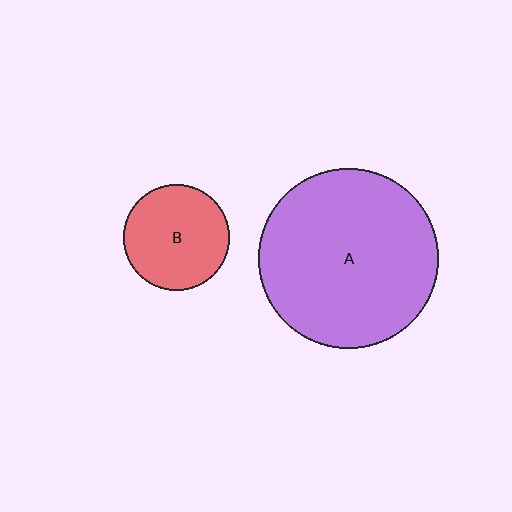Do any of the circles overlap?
No, none of the circles overlap.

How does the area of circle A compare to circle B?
Approximately 2.9 times.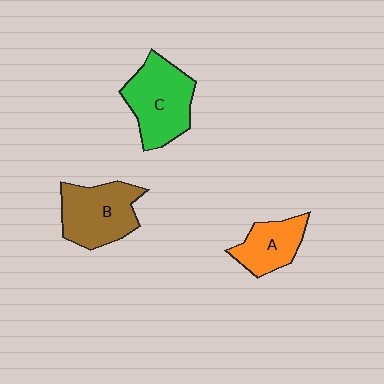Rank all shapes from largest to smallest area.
From largest to smallest: C (green), B (brown), A (orange).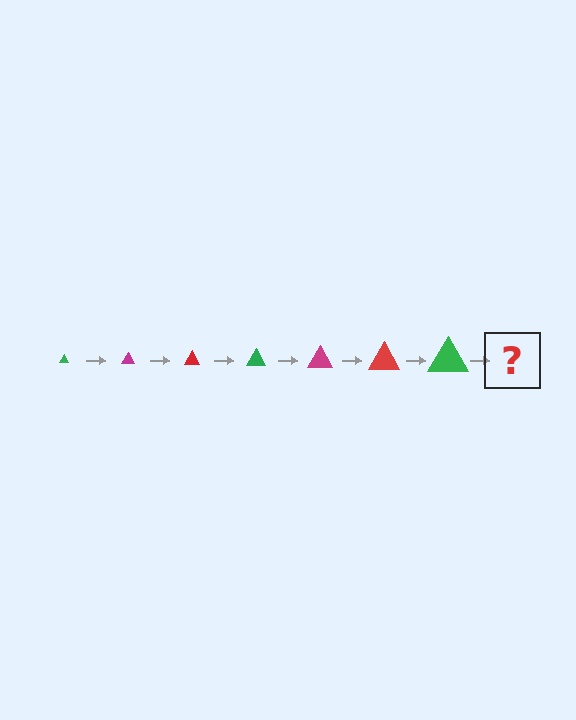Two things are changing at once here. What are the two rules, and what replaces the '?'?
The two rules are that the triangle grows larger each step and the color cycles through green, magenta, and red. The '?' should be a magenta triangle, larger than the previous one.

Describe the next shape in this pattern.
It should be a magenta triangle, larger than the previous one.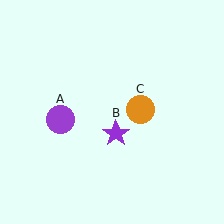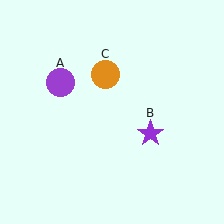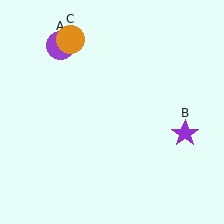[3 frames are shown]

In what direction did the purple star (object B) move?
The purple star (object B) moved right.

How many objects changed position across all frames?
3 objects changed position: purple circle (object A), purple star (object B), orange circle (object C).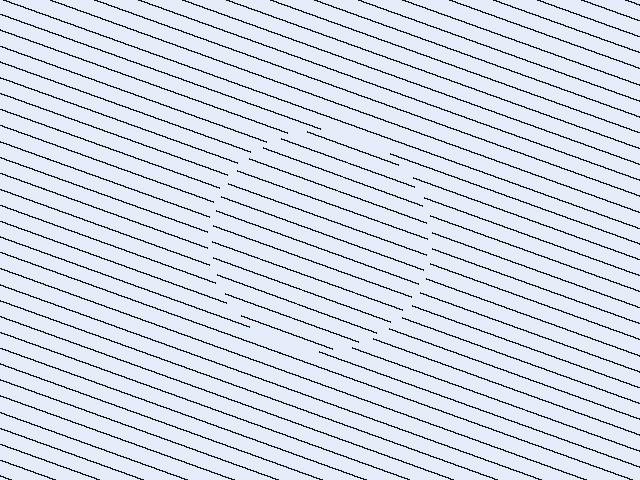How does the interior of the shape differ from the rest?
The interior of the shape contains the same grating, shifted by half a period — the contour is defined by the phase discontinuity where line-ends from the inner and outer gratings abut.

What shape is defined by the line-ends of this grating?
An illusory circle. The interior of the shape contains the same grating, shifted by half a period — the contour is defined by the phase discontinuity where line-ends from the inner and outer gratings abut.